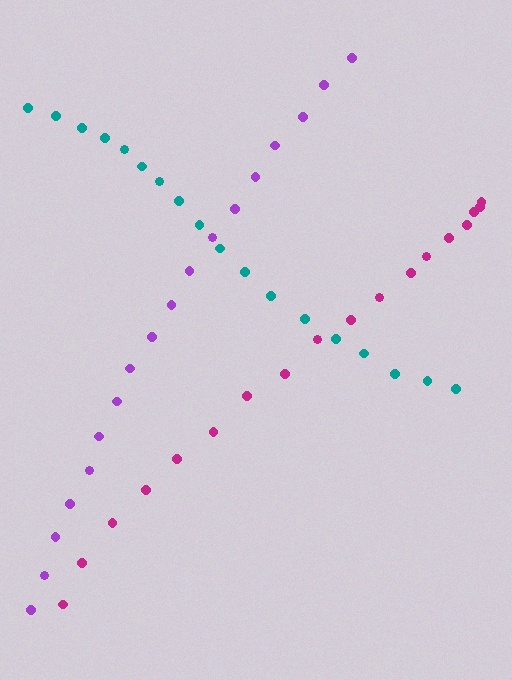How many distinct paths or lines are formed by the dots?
There are 3 distinct paths.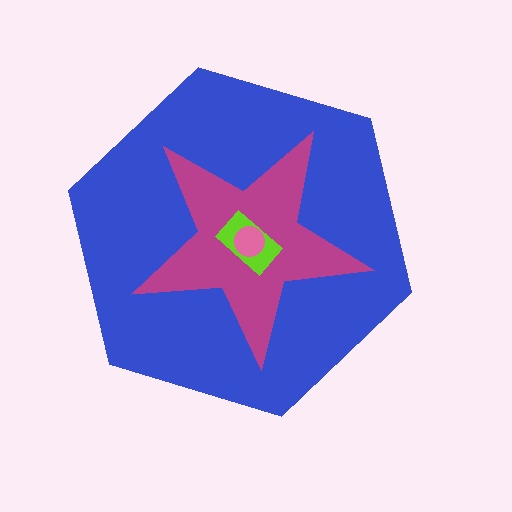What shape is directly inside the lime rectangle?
The pink circle.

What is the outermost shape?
The blue hexagon.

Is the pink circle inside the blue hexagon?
Yes.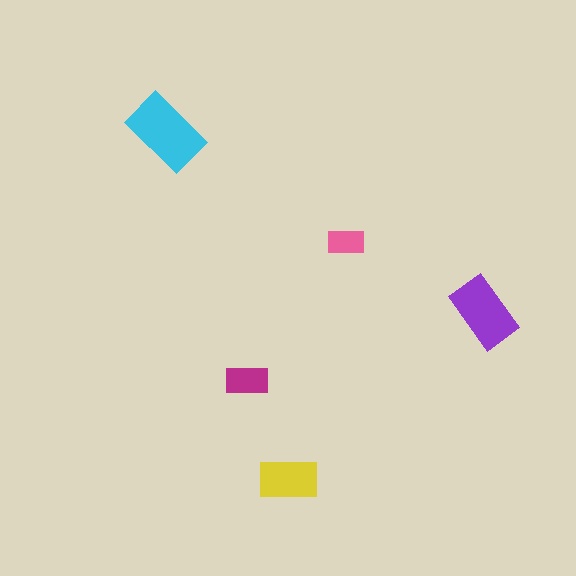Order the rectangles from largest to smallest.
the cyan one, the purple one, the yellow one, the magenta one, the pink one.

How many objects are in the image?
There are 5 objects in the image.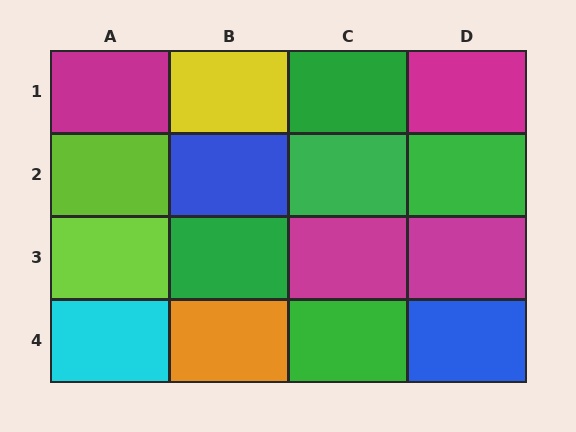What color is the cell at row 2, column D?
Green.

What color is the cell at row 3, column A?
Lime.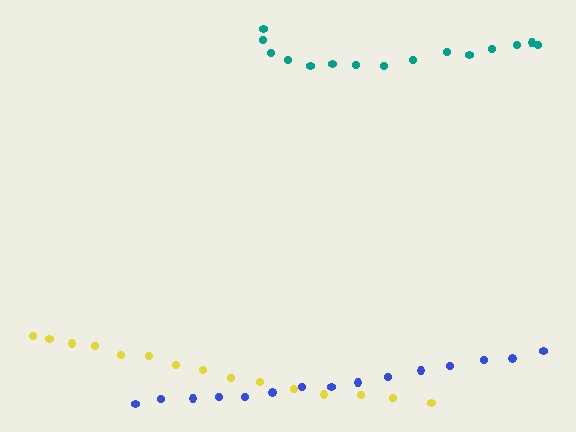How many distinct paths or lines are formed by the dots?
There are 3 distinct paths.